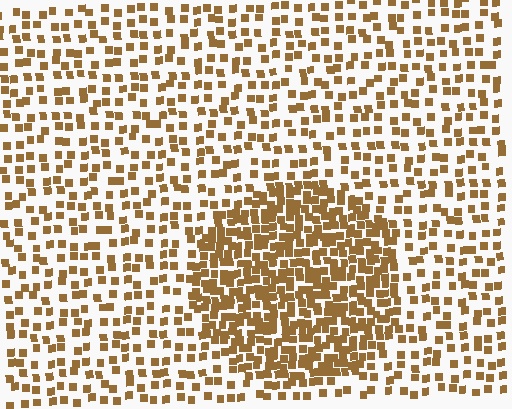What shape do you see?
I see a circle.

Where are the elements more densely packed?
The elements are more densely packed inside the circle boundary.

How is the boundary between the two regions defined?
The boundary is defined by a change in element density (approximately 2.3x ratio). All elements are the same color, size, and shape.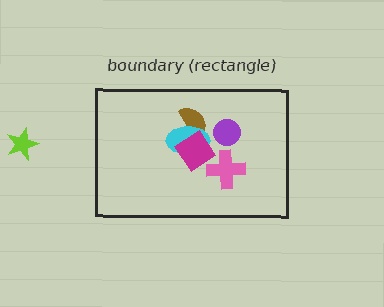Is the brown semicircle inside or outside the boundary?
Inside.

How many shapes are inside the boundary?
5 inside, 1 outside.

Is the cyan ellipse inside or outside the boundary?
Inside.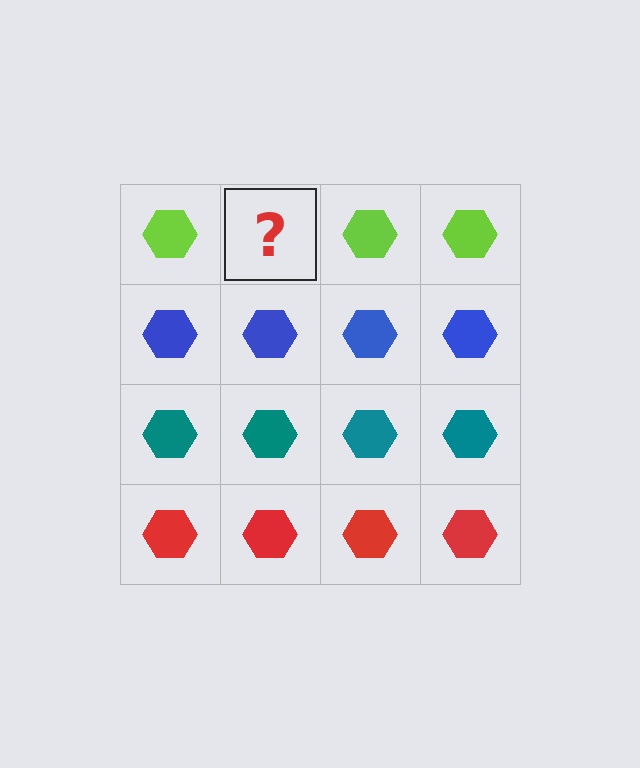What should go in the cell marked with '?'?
The missing cell should contain a lime hexagon.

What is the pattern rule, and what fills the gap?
The rule is that each row has a consistent color. The gap should be filled with a lime hexagon.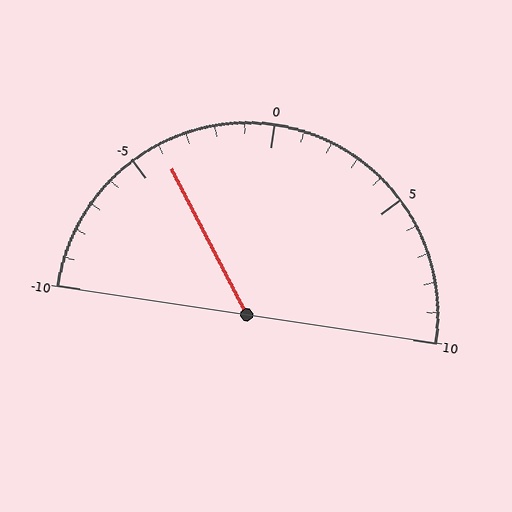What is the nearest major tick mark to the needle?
The nearest major tick mark is -5.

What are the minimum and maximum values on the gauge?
The gauge ranges from -10 to 10.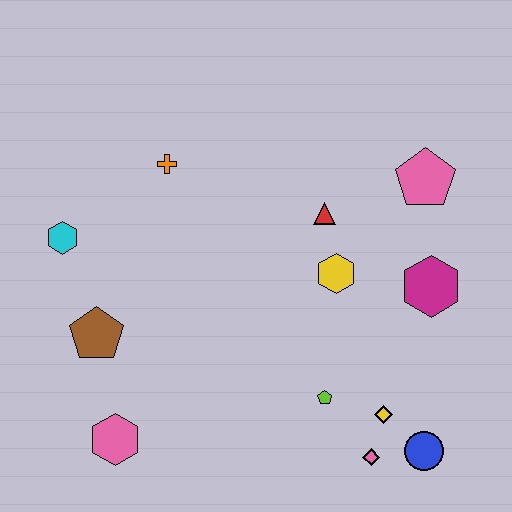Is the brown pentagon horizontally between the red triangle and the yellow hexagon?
No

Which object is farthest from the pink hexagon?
The pink pentagon is farthest from the pink hexagon.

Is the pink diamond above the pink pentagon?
No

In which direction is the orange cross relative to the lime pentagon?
The orange cross is above the lime pentagon.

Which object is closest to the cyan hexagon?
The brown pentagon is closest to the cyan hexagon.